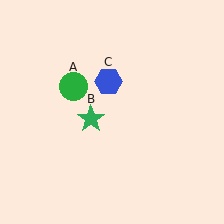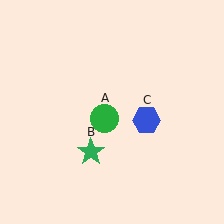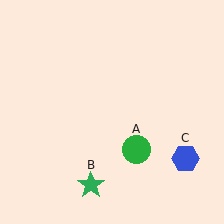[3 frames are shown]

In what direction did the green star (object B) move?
The green star (object B) moved down.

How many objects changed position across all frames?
3 objects changed position: green circle (object A), green star (object B), blue hexagon (object C).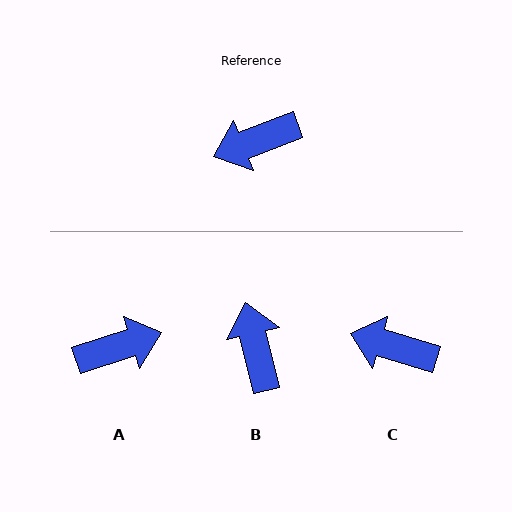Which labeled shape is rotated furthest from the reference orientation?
A, about 177 degrees away.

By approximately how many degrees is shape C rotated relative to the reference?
Approximately 37 degrees clockwise.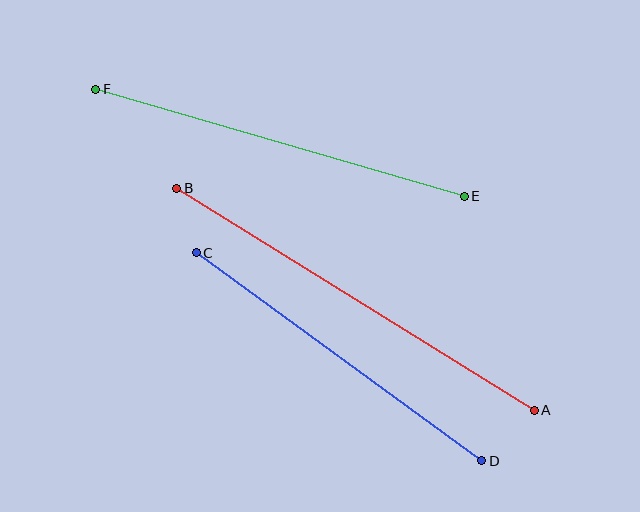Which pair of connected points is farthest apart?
Points A and B are farthest apart.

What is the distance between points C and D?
The distance is approximately 353 pixels.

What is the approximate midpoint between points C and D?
The midpoint is at approximately (339, 357) pixels.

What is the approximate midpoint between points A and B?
The midpoint is at approximately (356, 299) pixels.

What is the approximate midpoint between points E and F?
The midpoint is at approximately (280, 143) pixels.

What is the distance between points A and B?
The distance is approximately 420 pixels.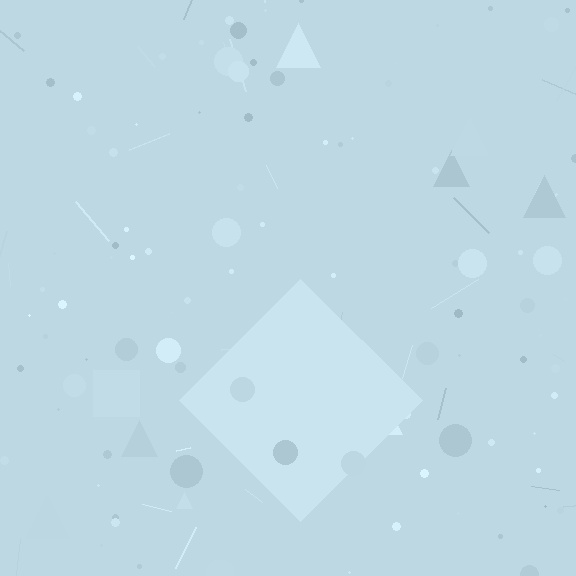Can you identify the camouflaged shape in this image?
The camouflaged shape is a diamond.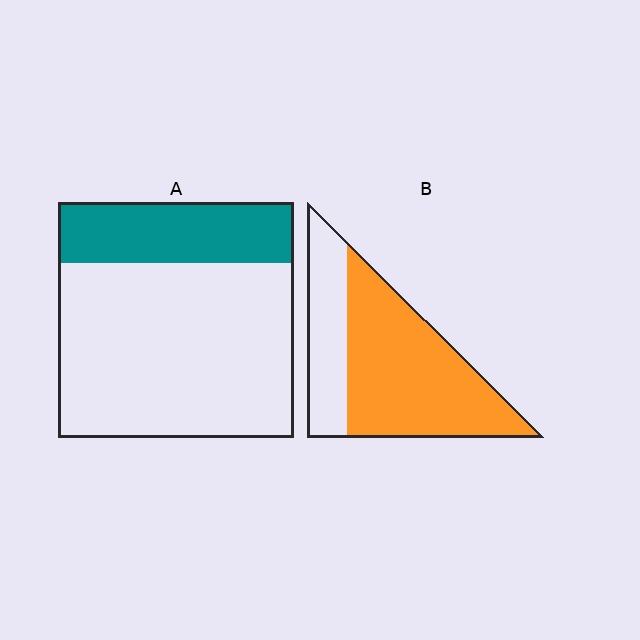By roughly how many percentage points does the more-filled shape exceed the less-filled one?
By roughly 45 percentage points (B over A).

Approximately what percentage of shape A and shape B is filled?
A is approximately 25% and B is approximately 70%.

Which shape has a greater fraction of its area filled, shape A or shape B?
Shape B.